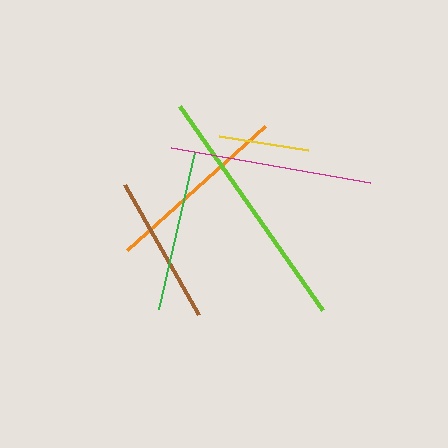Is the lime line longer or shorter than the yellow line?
The lime line is longer than the yellow line.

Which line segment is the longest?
The lime line is the longest at approximately 249 pixels.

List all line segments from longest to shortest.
From longest to shortest: lime, magenta, orange, green, brown, yellow.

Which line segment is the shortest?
The yellow line is the shortest at approximately 90 pixels.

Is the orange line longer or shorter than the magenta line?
The magenta line is longer than the orange line.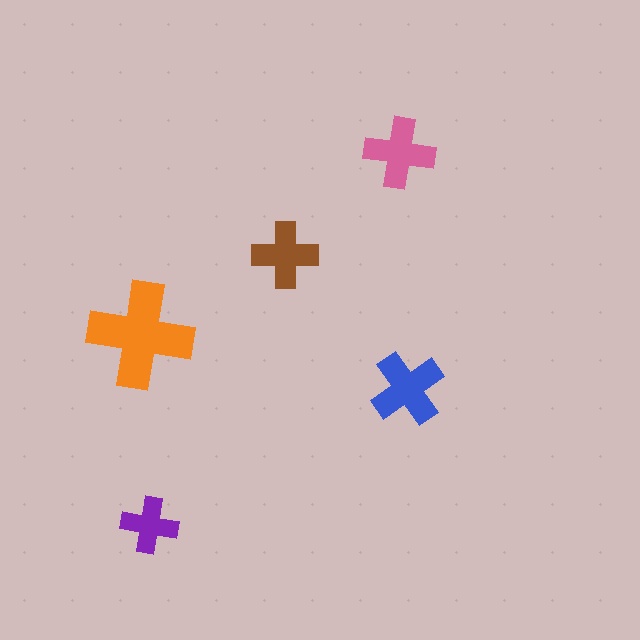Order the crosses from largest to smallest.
the orange one, the blue one, the pink one, the brown one, the purple one.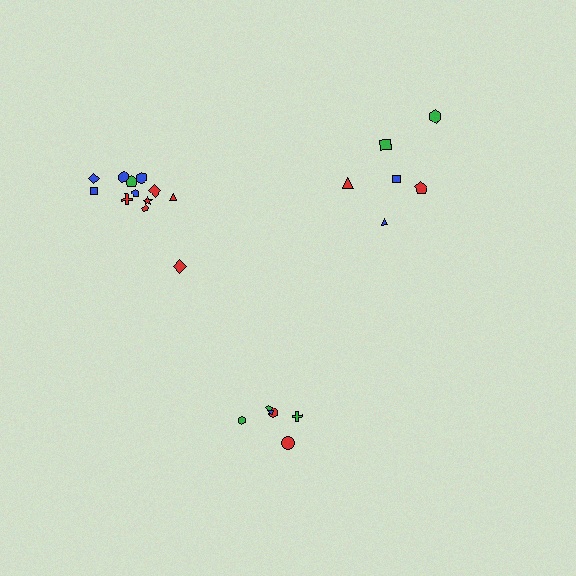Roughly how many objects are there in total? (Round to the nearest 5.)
Roughly 25 objects in total.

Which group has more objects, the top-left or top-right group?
The top-left group.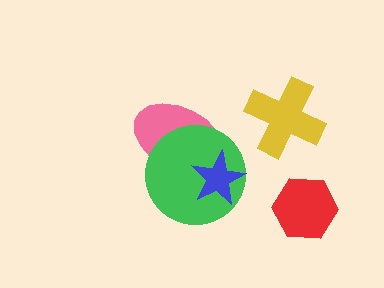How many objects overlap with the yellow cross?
0 objects overlap with the yellow cross.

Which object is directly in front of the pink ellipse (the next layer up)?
The green circle is directly in front of the pink ellipse.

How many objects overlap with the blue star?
2 objects overlap with the blue star.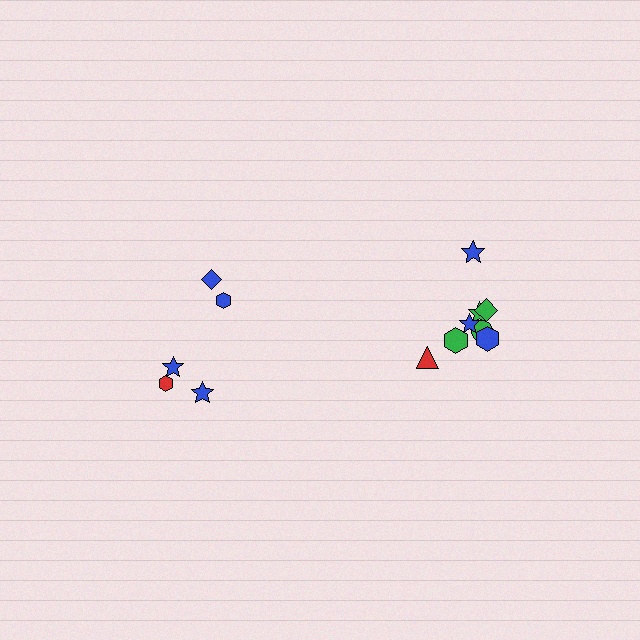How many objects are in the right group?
There are 8 objects.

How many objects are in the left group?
There are 5 objects.